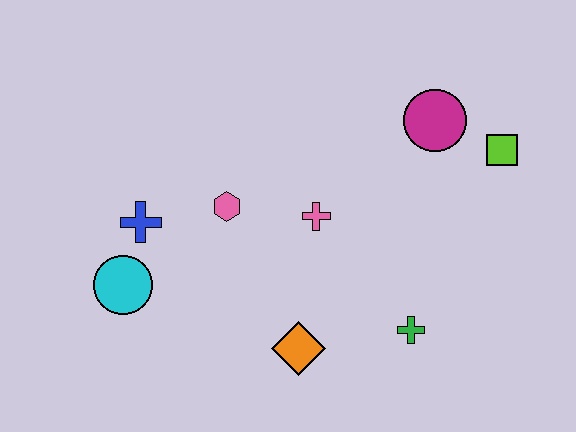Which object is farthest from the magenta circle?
The cyan circle is farthest from the magenta circle.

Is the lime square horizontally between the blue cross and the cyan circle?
No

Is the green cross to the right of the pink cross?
Yes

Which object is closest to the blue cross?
The cyan circle is closest to the blue cross.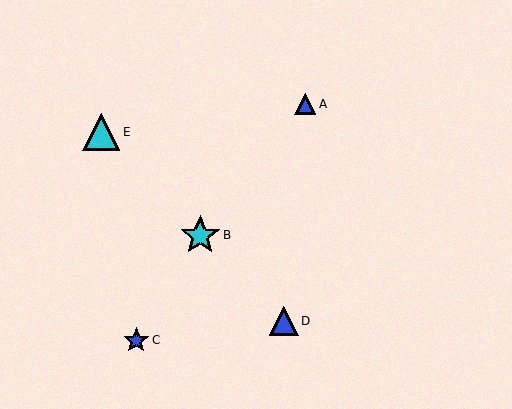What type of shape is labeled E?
Shape E is a cyan triangle.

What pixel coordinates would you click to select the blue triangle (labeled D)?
Click at (284, 321) to select the blue triangle D.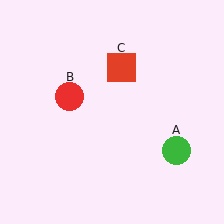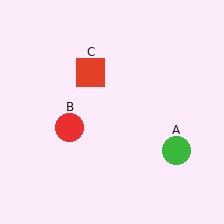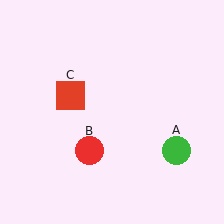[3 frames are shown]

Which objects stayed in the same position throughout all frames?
Green circle (object A) remained stationary.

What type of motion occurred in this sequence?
The red circle (object B), red square (object C) rotated counterclockwise around the center of the scene.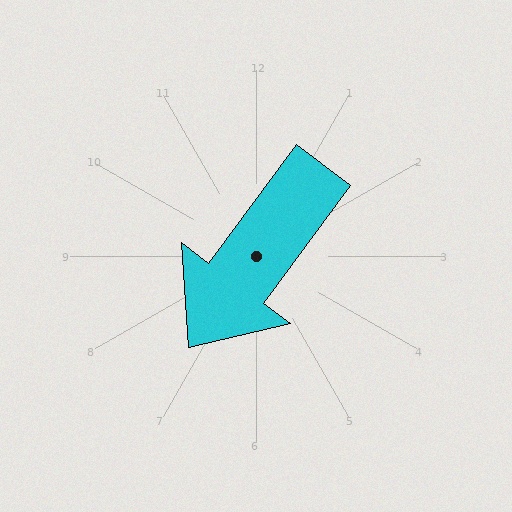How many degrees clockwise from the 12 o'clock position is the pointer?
Approximately 217 degrees.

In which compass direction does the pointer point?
Southwest.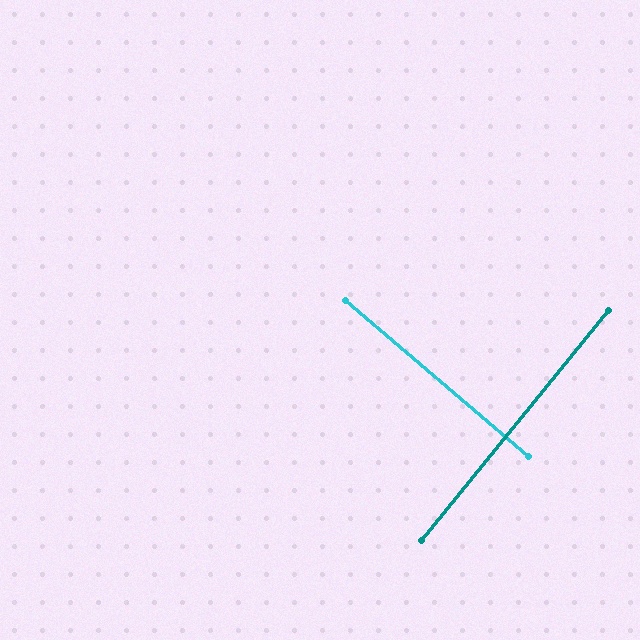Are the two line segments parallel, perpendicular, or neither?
Perpendicular — they meet at approximately 89°.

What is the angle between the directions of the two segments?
Approximately 89 degrees.